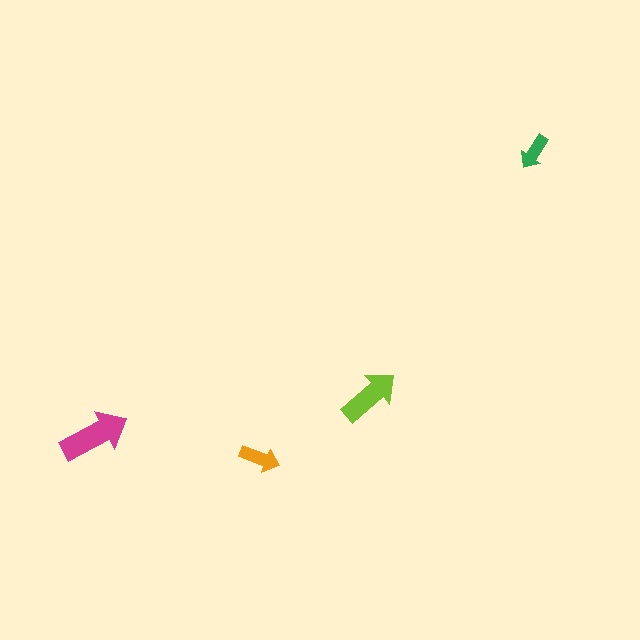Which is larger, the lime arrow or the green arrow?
The lime one.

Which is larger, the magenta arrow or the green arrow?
The magenta one.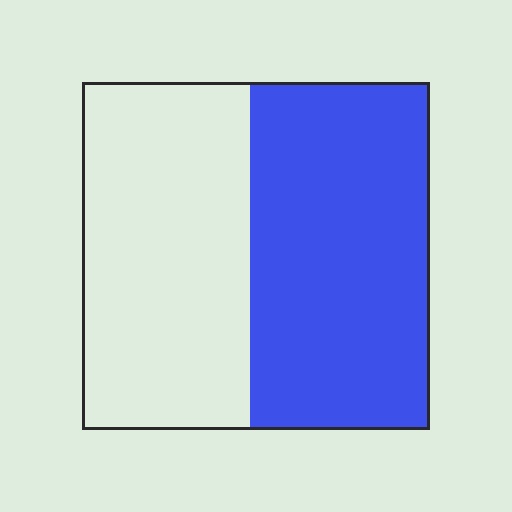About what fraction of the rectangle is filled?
About one half (1/2).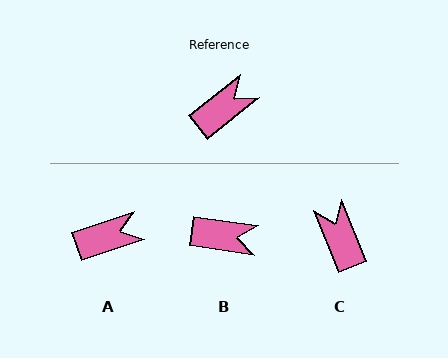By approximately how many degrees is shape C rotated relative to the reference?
Approximately 73 degrees counter-clockwise.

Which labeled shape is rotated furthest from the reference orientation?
C, about 73 degrees away.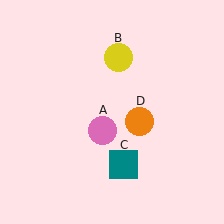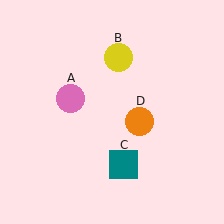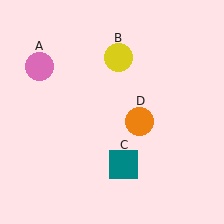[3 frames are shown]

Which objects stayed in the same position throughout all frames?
Yellow circle (object B) and teal square (object C) and orange circle (object D) remained stationary.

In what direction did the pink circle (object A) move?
The pink circle (object A) moved up and to the left.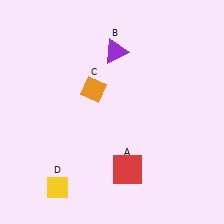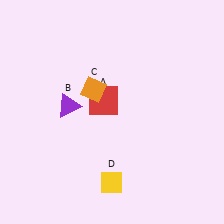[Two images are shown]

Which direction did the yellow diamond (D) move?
The yellow diamond (D) moved right.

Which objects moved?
The objects that moved are: the red square (A), the purple triangle (B), the yellow diamond (D).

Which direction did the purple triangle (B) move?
The purple triangle (B) moved down.